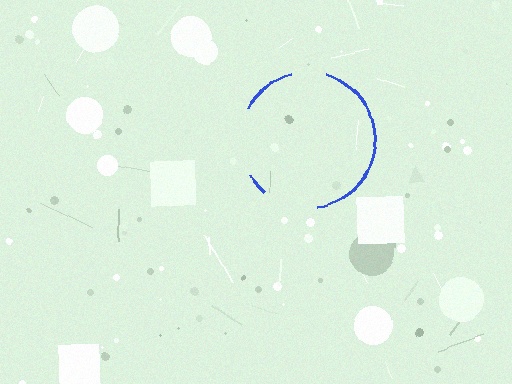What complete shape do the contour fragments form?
The contour fragments form a circle.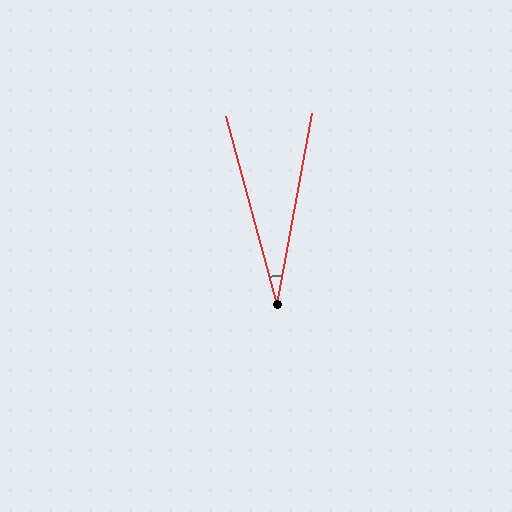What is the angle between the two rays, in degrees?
Approximately 26 degrees.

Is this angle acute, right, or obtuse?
It is acute.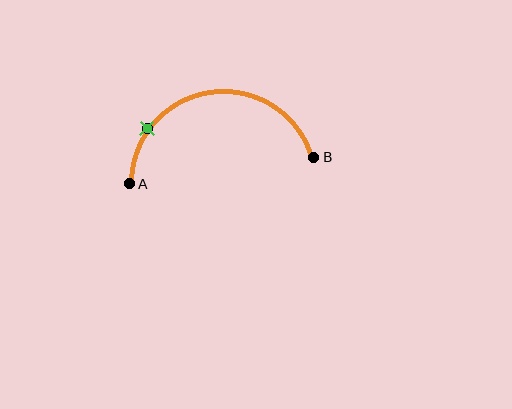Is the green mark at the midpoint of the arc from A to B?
No. The green mark lies on the arc but is closer to endpoint A. The arc midpoint would be at the point on the curve equidistant along the arc from both A and B.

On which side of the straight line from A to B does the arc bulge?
The arc bulges above the straight line connecting A and B.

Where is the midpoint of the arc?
The arc midpoint is the point on the curve farthest from the straight line joining A and B. It sits above that line.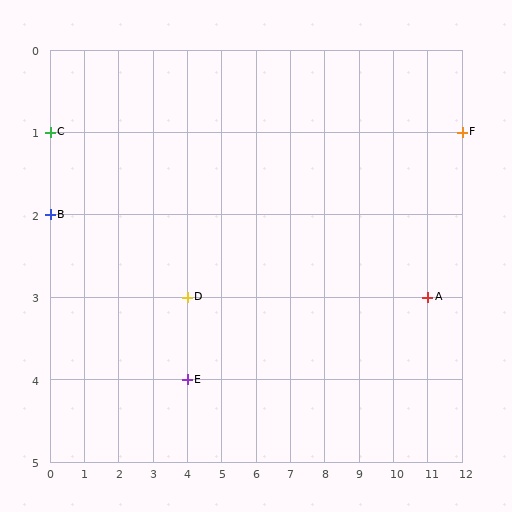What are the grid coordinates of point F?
Point F is at grid coordinates (12, 1).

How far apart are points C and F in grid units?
Points C and F are 12 columns apart.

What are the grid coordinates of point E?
Point E is at grid coordinates (4, 4).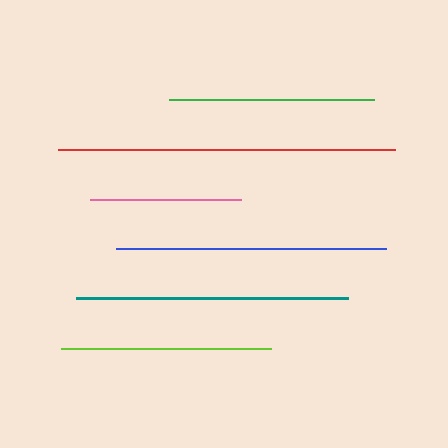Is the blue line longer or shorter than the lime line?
The blue line is longer than the lime line.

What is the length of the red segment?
The red segment is approximately 337 pixels long.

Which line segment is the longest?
The red line is the longest at approximately 337 pixels.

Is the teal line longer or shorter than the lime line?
The teal line is longer than the lime line.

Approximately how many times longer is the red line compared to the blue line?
The red line is approximately 1.2 times the length of the blue line.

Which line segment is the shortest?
The pink line is the shortest at approximately 151 pixels.